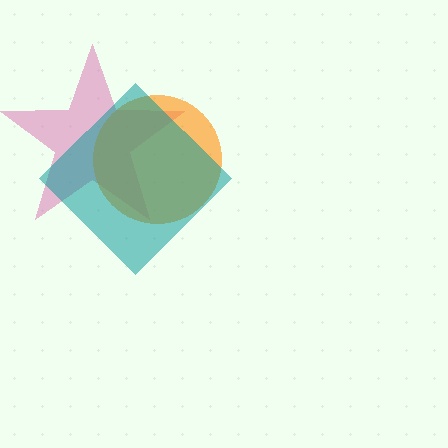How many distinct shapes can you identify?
There are 3 distinct shapes: a pink star, an orange circle, a teal diamond.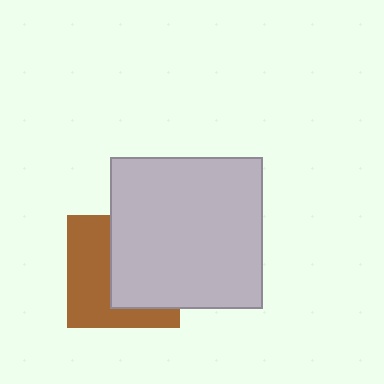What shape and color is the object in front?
The object in front is a light gray square.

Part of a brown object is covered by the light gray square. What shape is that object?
It is a square.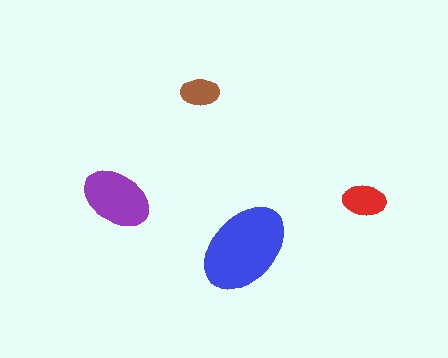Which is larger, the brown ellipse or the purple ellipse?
The purple one.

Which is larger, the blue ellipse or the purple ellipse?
The blue one.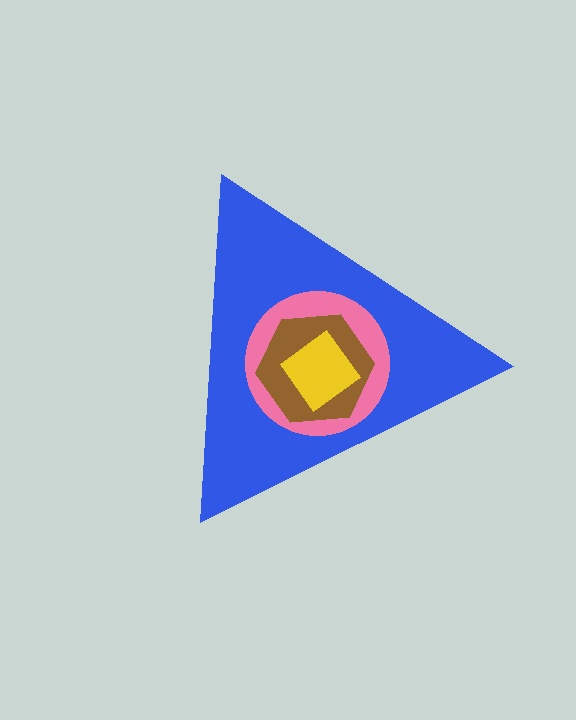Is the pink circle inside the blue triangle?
Yes.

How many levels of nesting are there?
4.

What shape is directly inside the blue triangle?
The pink circle.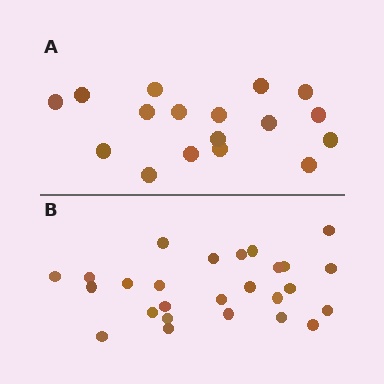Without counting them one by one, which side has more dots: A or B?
Region B (the bottom region) has more dots.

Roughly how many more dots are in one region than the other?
Region B has roughly 8 or so more dots than region A.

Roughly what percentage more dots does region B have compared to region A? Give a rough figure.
About 55% more.